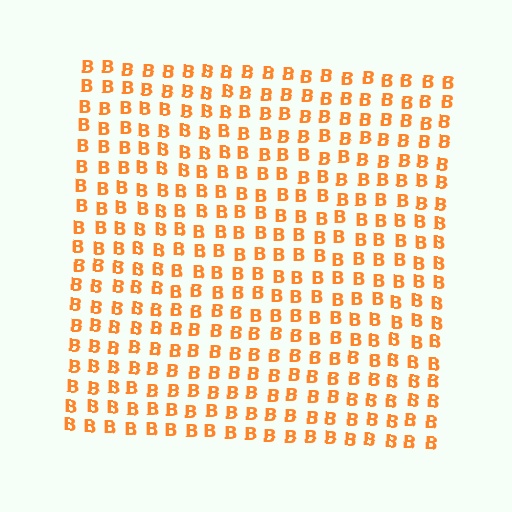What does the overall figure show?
The overall figure shows a square.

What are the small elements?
The small elements are letter B's.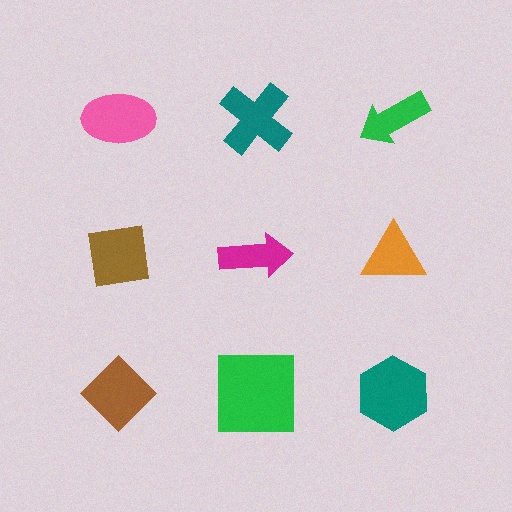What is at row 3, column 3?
A teal hexagon.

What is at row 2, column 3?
An orange triangle.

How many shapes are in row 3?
3 shapes.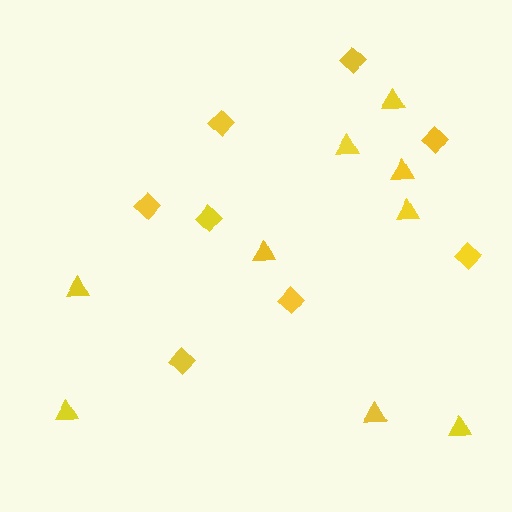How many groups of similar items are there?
There are 2 groups: one group of triangles (9) and one group of diamonds (8).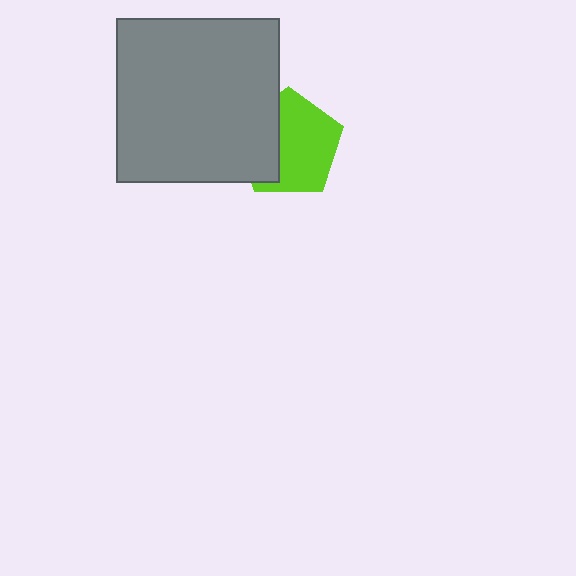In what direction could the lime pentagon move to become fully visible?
The lime pentagon could move right. That would shift it out from behind the gray square entirely.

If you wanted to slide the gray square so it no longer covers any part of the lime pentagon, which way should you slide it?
Slide it left — that is the most direct way to separate the two shapes.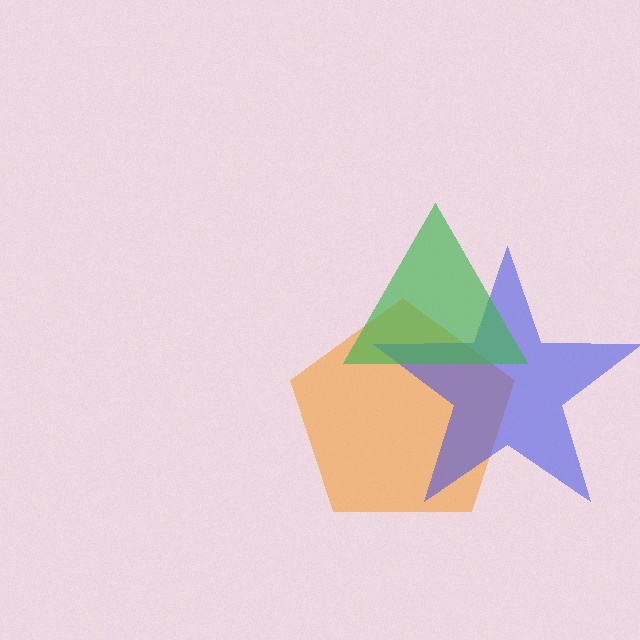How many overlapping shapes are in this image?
There are 3 overlapping shapes in the image.